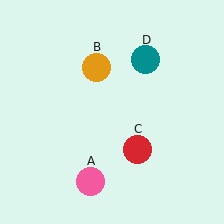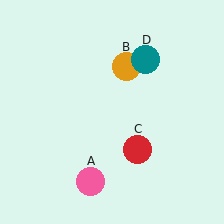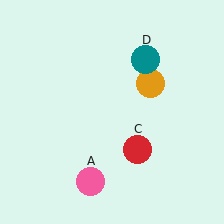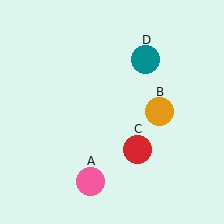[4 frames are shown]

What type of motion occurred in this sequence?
The orange circle (object B) rotated clockwise around the center of the scene.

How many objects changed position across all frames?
1 object changed position: orange circle (object B).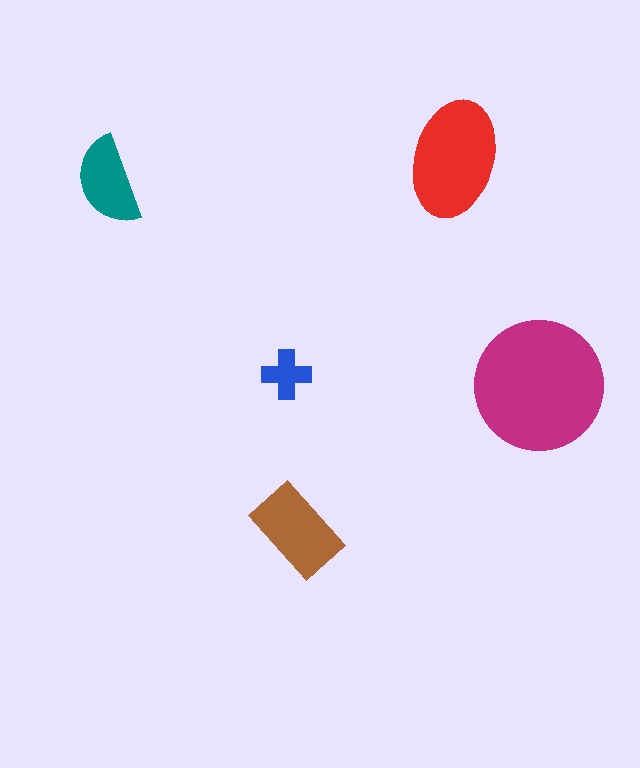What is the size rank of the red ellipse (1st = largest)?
2nd.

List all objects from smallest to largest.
The blue cross, the teal semicircle, the brown rectangle, the red ellipse, the magenta circle.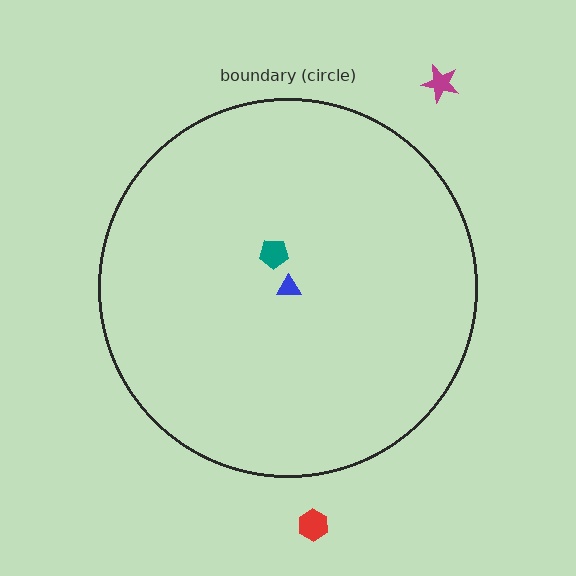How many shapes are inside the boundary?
2 inside, 2 outside.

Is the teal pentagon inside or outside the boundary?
Inside.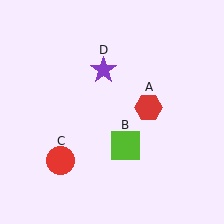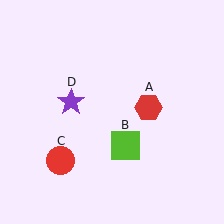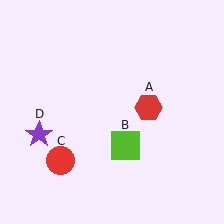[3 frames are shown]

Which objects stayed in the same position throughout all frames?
Red hexagon (object A) and lime square (object B) and red circle (object C) remained stationary.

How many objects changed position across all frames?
1 object changed position: purple star (object D).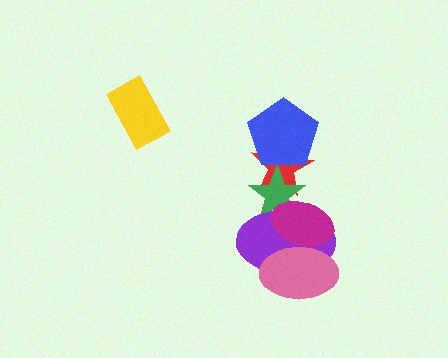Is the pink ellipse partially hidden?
No, no other shape covers it.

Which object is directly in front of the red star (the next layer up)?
The green star is directly in front of the red star.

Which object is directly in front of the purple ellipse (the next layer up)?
The magenta ellipse is directly in front of the purple ellipse.